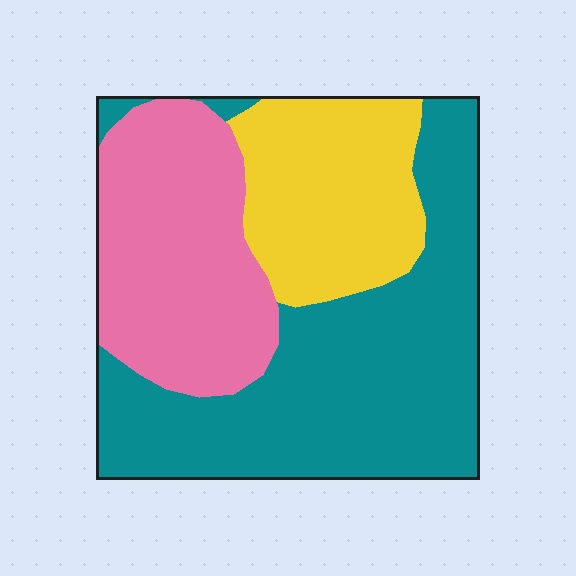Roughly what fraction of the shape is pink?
Pink takes up about one third (1/3) of the shape.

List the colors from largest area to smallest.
From largest to smallest: teal, pink, yellow.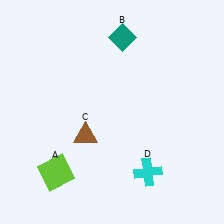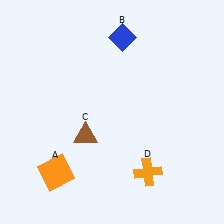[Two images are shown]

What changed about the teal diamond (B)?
In Image 1, B is teal. In Image 2, it changed to blue.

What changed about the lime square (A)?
In Image 1, A is lime. In Image 2, it changed to orange.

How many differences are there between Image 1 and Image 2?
There are 3 differences between the two images.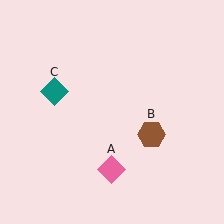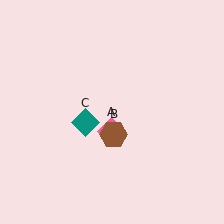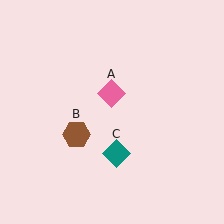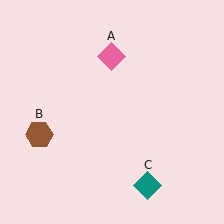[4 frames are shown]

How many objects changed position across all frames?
3 objects changed position: pink diamond (object A), brown hexagon (object B), teal diamond (object C).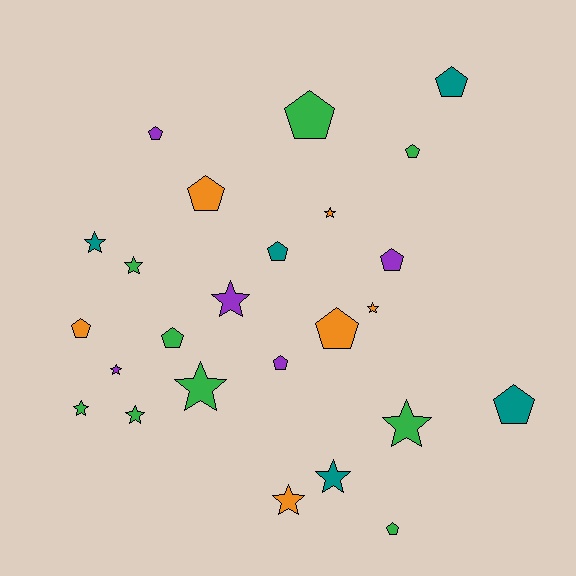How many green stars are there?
There are 5 green stars.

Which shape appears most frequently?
Pentagon, with 13 objects.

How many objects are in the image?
There are 25 objects.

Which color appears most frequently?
Green, with 9 objects.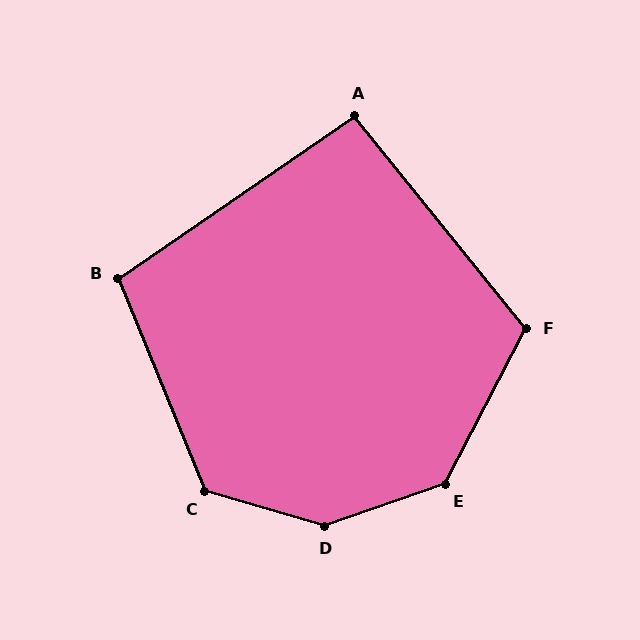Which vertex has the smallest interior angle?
A, at approximately 95 degrees.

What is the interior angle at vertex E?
Approximately 137 degrees (obtuse).